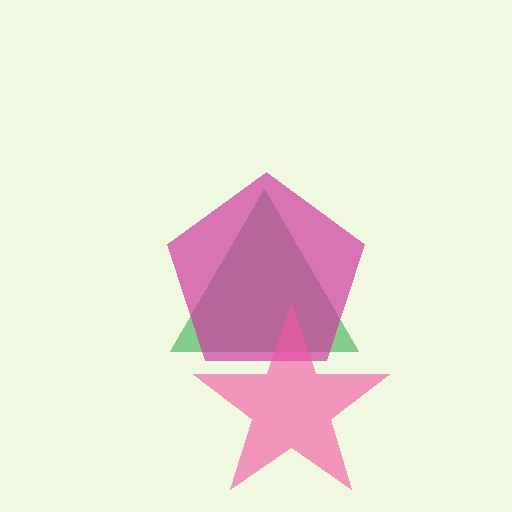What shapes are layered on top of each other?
The layered shapes are: a green triangle, a magenta pentagon, a pink star.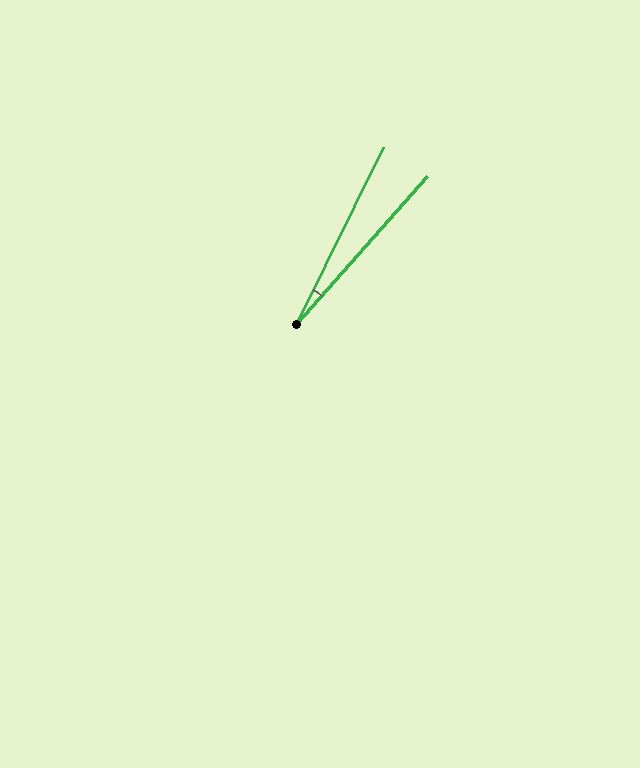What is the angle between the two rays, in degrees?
Approximately 15 degrees.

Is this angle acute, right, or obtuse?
It is acute.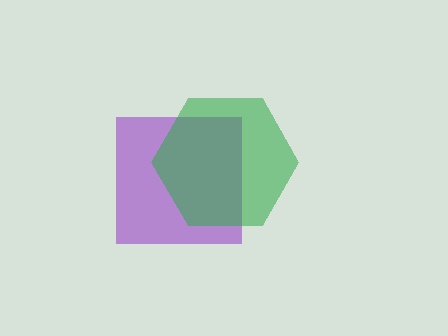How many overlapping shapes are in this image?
There are 2 overlapping shapes in the image.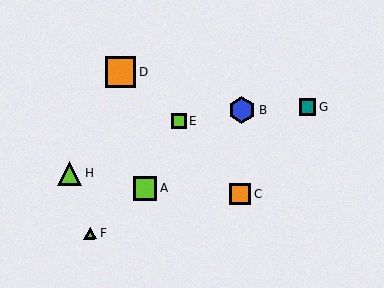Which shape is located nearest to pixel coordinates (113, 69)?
The orange square (labeled D) at (120, 73) is nearest to that location.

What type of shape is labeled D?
Shape D is an orange square.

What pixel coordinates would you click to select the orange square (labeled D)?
Click at (120, 73) to select the orange square D.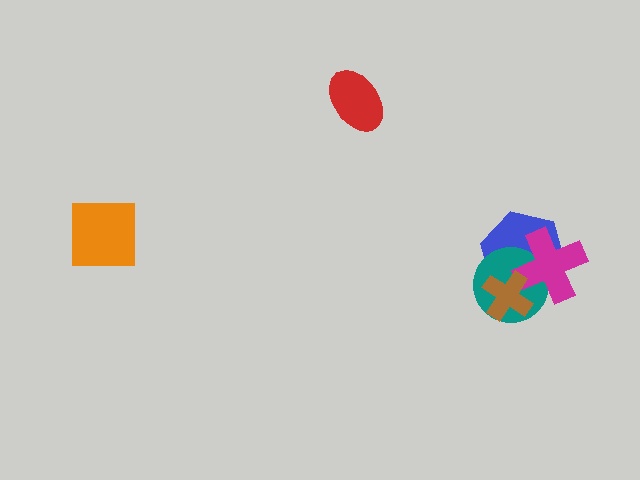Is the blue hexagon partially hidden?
Yes, it is partially covered by another shape.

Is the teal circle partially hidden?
Yes, it is partially covered by another shape.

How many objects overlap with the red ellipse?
0 objects overlap with the red ellipse.